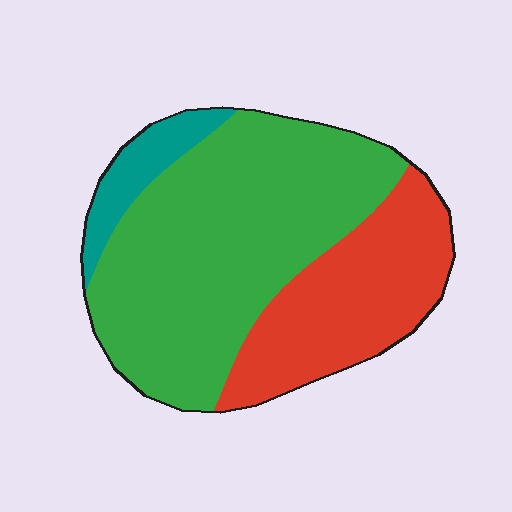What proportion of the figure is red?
Red takes up about one third (1/3) of the figure.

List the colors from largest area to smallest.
From largest to smallest: green, red, teal.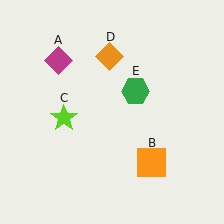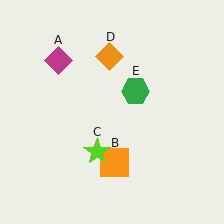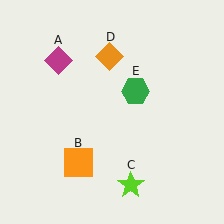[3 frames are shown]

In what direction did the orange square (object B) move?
The orange square (object B) moved left.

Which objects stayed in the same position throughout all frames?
Magenta diamond (object A) and orange diamond (object D) and green hexagon (object E) remained stationary.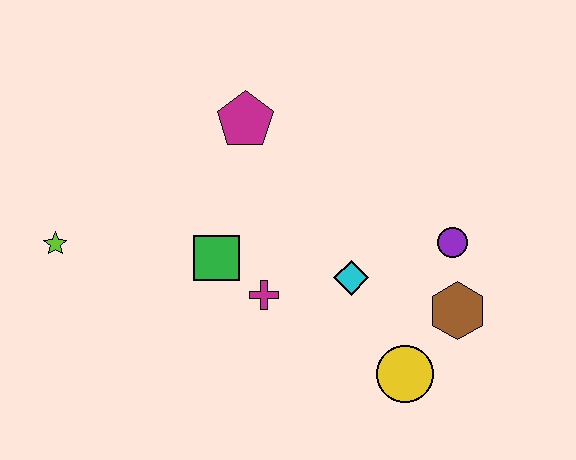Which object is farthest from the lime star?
The brown hexagon is farthest from the lime star.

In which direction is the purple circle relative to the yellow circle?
The purple circle is above the yellow circle.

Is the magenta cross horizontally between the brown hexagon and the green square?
Yes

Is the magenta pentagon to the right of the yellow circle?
No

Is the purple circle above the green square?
Yes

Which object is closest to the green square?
The magenta cross is closest to the green square.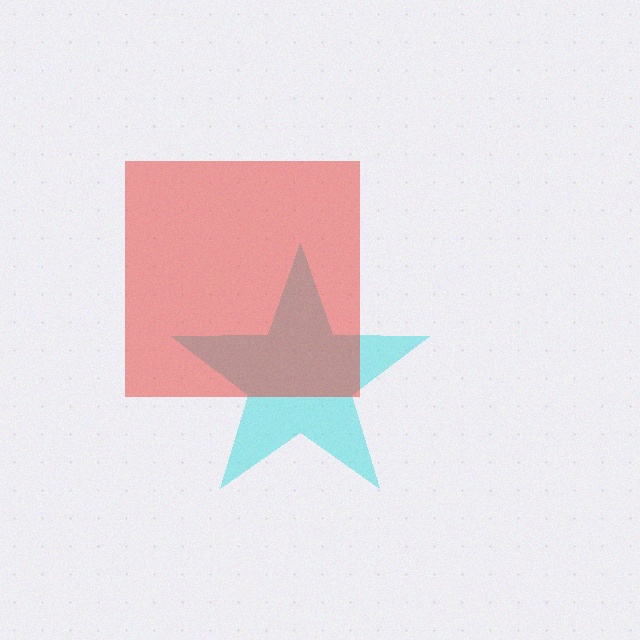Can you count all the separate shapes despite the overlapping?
Yes, there are 2 separate shapes.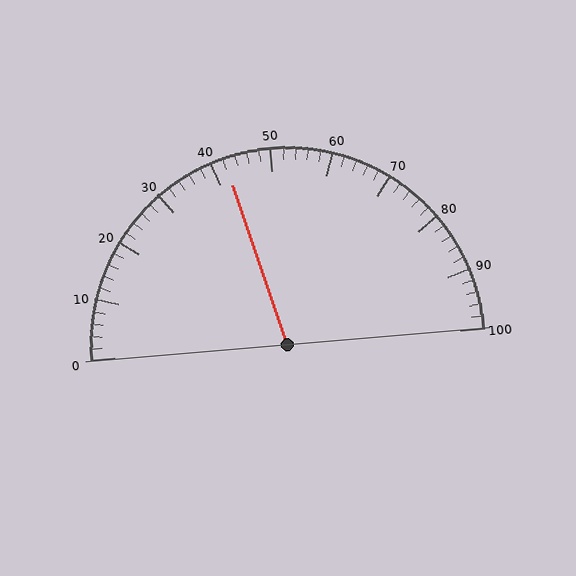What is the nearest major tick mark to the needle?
The nearest major tick mark is 40.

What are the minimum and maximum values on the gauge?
The gauge ranges from 0 to 100.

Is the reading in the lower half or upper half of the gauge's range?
The reading is in the lower half of the range (0 to 100).